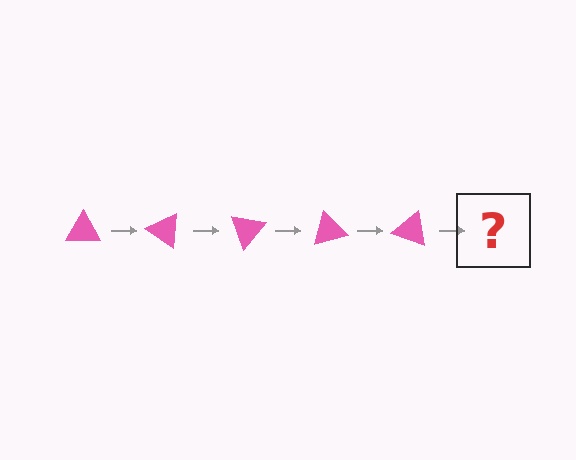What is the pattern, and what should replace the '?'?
The pattern is that the triangle rotates 35 degrees each step. The '?' should be a pink triangle rotated 175 degrees.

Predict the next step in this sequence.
The next step is a pink triangle rotated 175 degrees.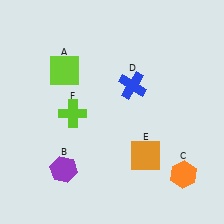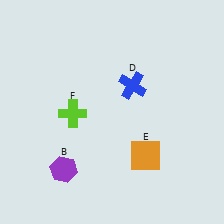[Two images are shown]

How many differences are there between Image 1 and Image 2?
There are 2 differences between the two images.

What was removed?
The orange hexagon (C), the lime square (A) were removed in Image 2.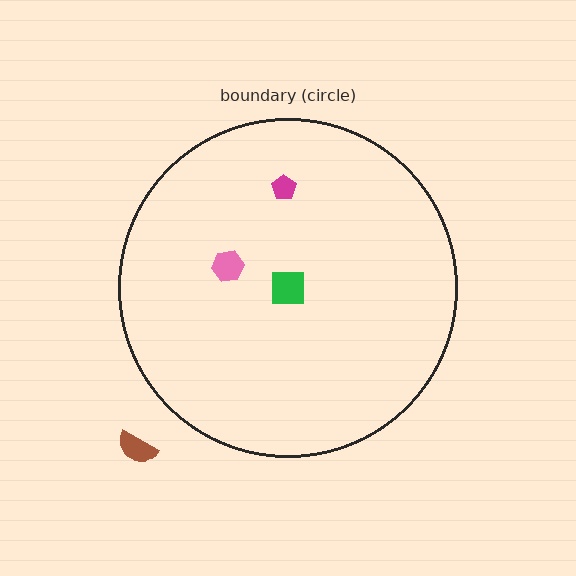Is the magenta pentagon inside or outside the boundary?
Inside.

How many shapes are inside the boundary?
3 inside, 1 outside.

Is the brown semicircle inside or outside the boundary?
Outside.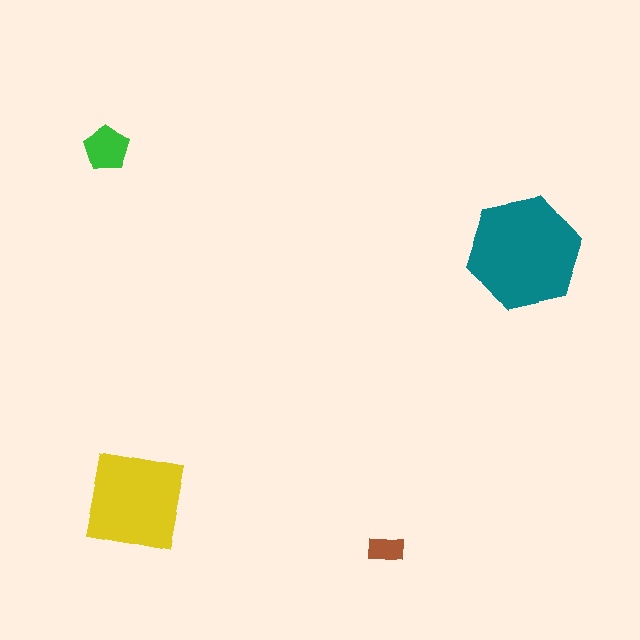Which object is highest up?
The green pentagon is topmost.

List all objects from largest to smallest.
The teal hexagon, the yellow square, the green pentagon, the brown rectangle.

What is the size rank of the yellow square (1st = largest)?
2nd.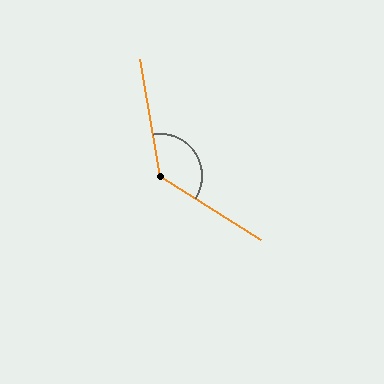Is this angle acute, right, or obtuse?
It is obtuse.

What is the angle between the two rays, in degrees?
Approximately 132 degrees.